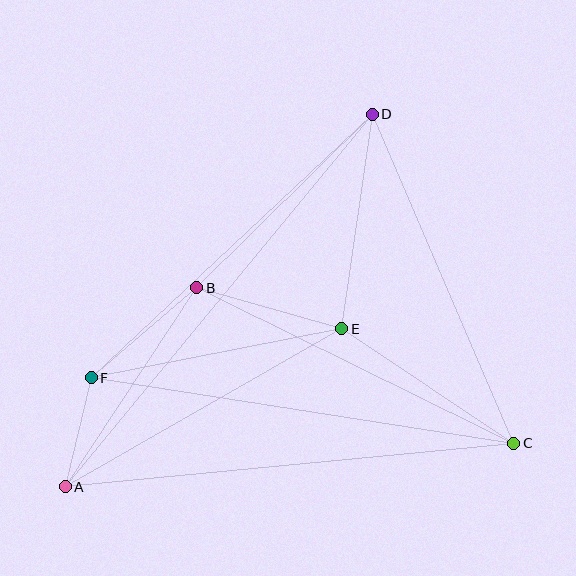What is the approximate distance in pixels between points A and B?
The distance between A and B is approximately 239 pixels.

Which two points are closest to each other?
Points A and F are closest to each other.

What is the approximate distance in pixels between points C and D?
The distance between C and D is approximately 359 pixels.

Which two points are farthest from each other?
Points A and D are farthest from each other.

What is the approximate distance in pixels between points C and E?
The distance between C and E is approximately 207 pixels.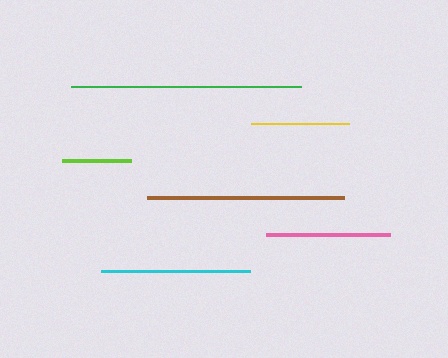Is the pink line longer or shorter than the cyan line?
The cyan line is longer than the pink line.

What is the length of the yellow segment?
The yellow segment is approximately 98 pixels long.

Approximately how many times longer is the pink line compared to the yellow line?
The pink line is approximately 1.3 times the length of the yellow line.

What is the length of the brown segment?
The brown segment is approximately 196 pixels long.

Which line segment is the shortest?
The lime line is the shortest at approximately 69 pixels.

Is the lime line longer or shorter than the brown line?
The brown line is longer than the lime line.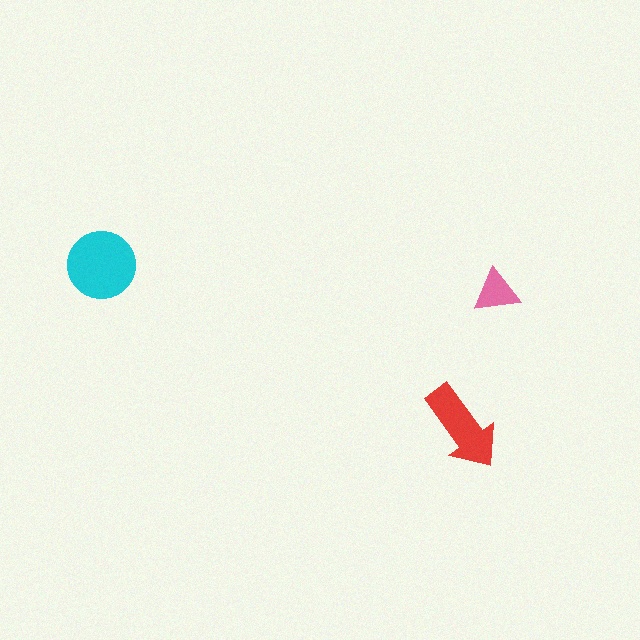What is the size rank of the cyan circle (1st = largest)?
1st.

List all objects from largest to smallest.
The cyan circle, the red arrow, the pink triangle.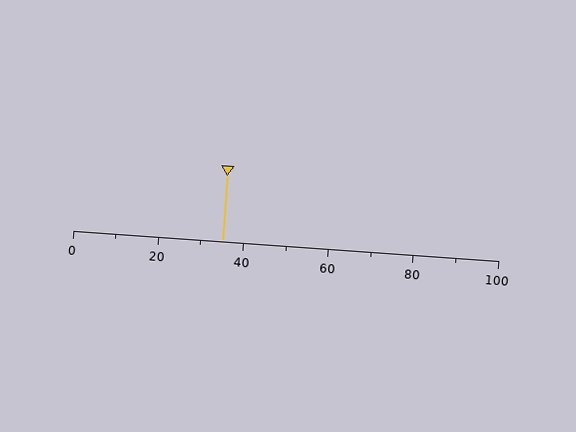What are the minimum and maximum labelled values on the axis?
The axis runs from 0 to 100.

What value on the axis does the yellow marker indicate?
The marker indicates approximately 35.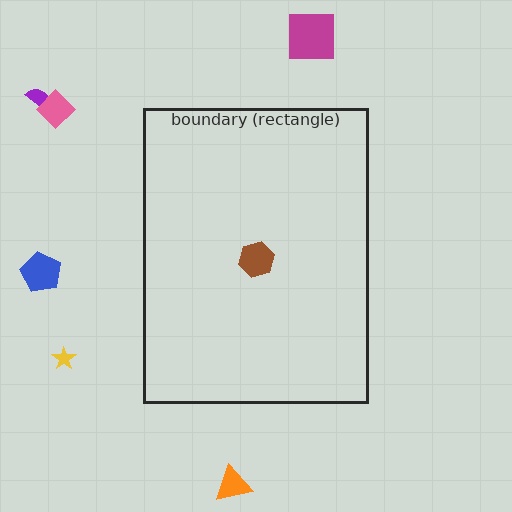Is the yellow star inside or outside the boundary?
Outside.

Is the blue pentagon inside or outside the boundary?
Outside.